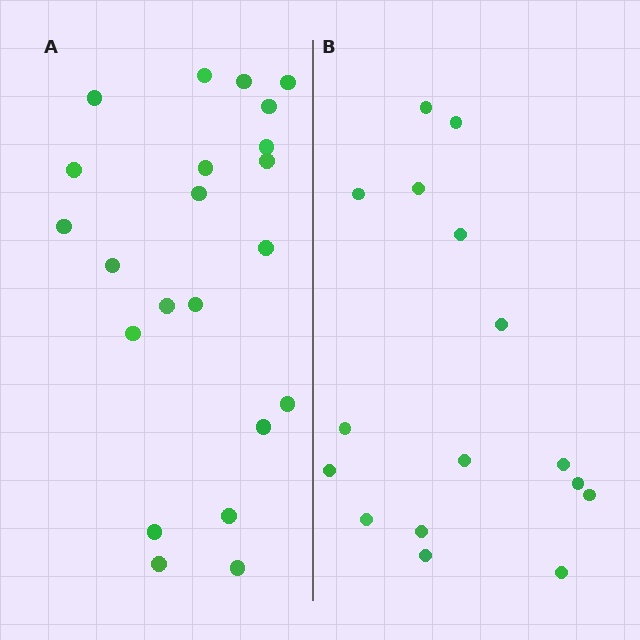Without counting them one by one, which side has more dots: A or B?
Region A (the left region) has more dots.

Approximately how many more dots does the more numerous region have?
Region A has about 6 more dots than region B.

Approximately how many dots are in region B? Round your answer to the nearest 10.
About 20 dots. (The exact count is 16, which rounds to 20.)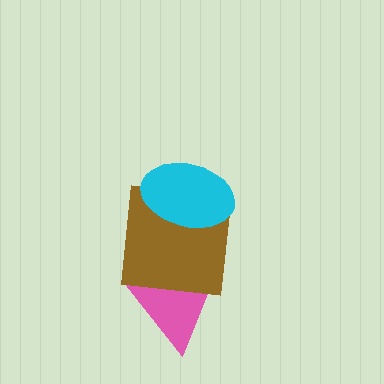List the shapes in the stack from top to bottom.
From top to bottom: the cyan ellipse, the brown square, the pink triangle.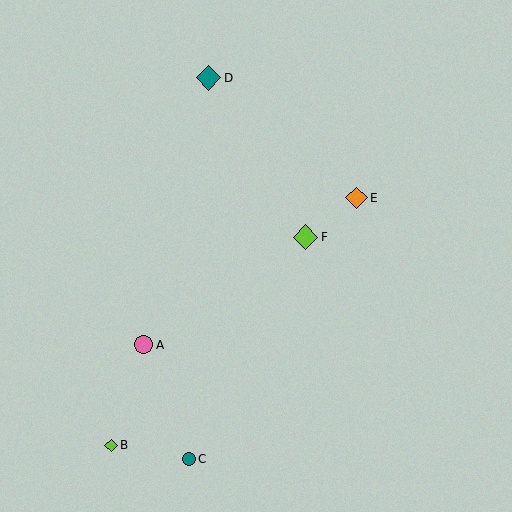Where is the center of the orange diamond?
The center of the orange diamond is at (356, 198).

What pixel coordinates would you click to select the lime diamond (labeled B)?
Click at (111, 445) to select the lime diamond B.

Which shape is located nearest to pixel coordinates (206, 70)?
The teal diamond (labeled D) at (209, 78) is nearest to that location.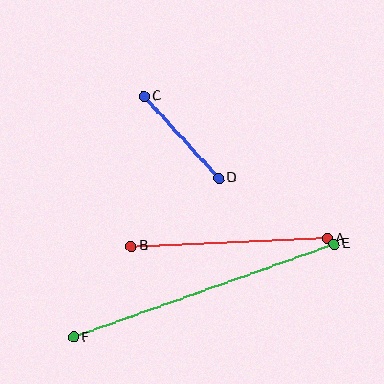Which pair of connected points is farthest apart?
Points E and F are farthest apart.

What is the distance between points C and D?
The distance is approximately 111 pixels.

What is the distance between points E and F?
The distance is approximately 276 pixels.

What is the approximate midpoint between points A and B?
The midpoint is at approximately (229, 242) pixels.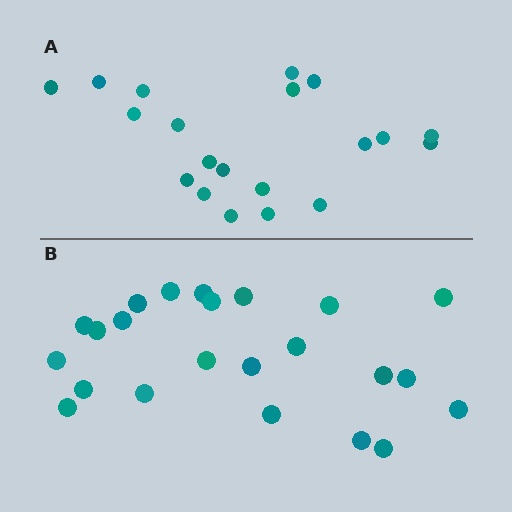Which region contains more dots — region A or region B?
Region B (the bottom region) has more dots.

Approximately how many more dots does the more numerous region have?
Region B has just a few more — roughly 2 or 3 more dots than region A.